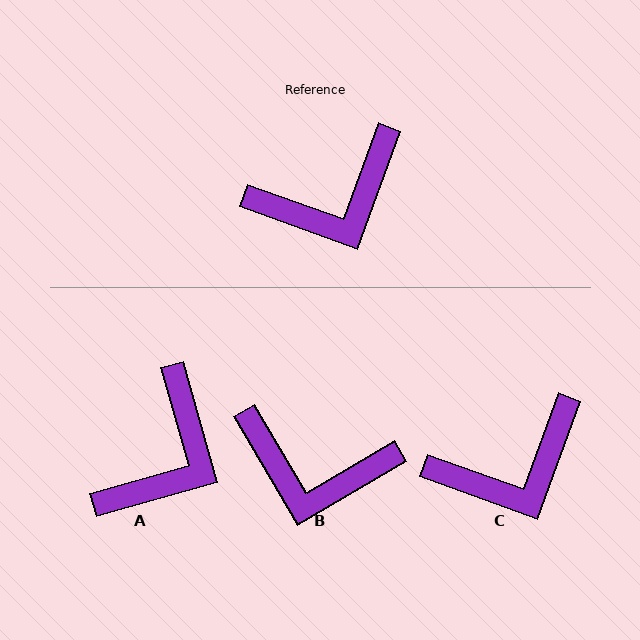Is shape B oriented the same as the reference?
No, it is off by about 39 degrees.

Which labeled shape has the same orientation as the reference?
C.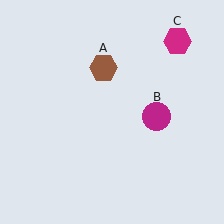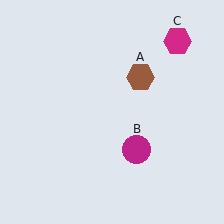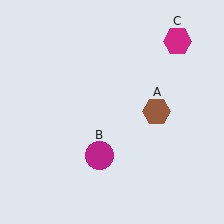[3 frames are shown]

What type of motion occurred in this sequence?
The brown hexagon (object A), magenta circle (object B) rotated clockwise around the center of the scene.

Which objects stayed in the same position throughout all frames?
Magenta hexagon (object C) remained stationary.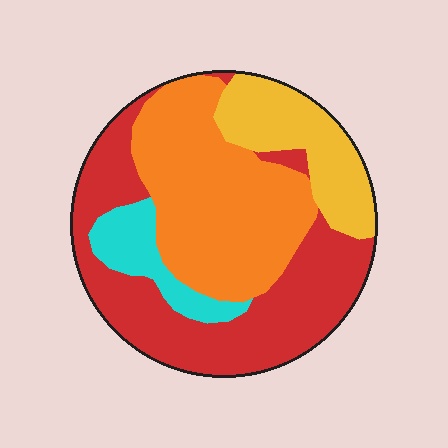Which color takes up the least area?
Cyan, at roughly 10%.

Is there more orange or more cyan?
Orange.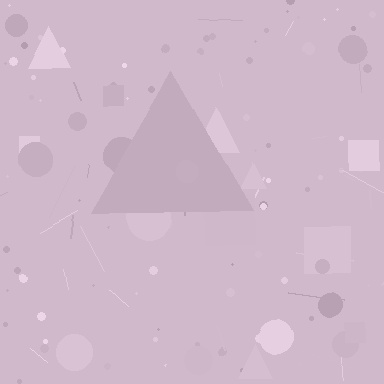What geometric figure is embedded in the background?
A triangle is embedded in the background.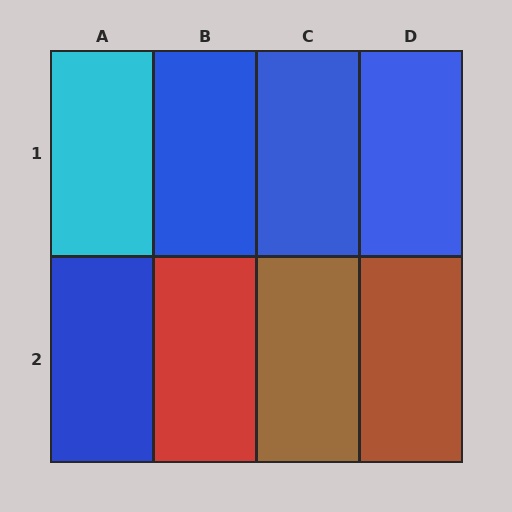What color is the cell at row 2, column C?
Brown.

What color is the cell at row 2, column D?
Brown.